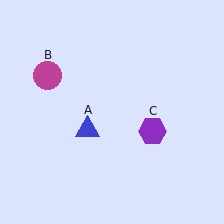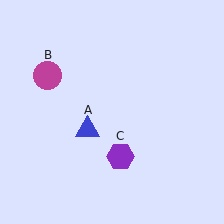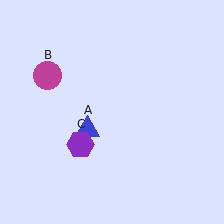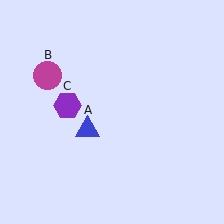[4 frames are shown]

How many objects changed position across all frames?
1 object changed position: purple hexagon (object C).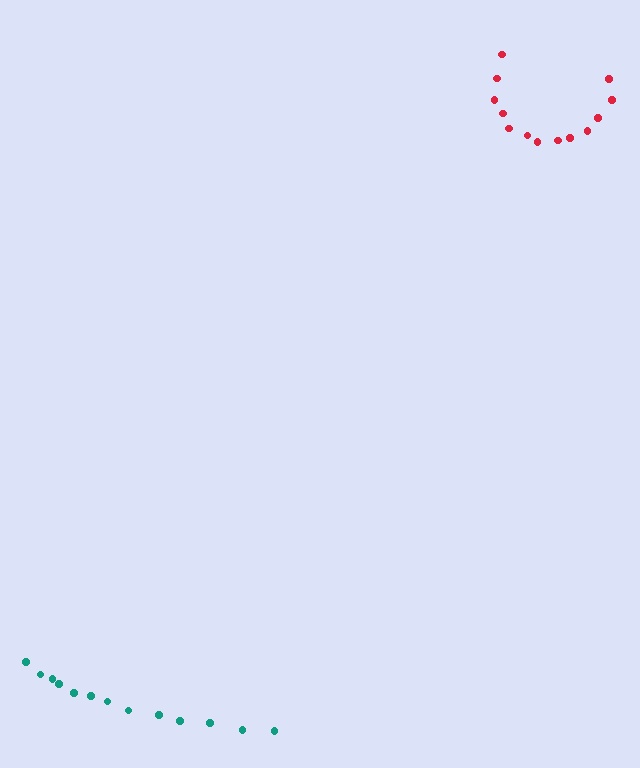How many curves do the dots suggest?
There are 2 distinct paths.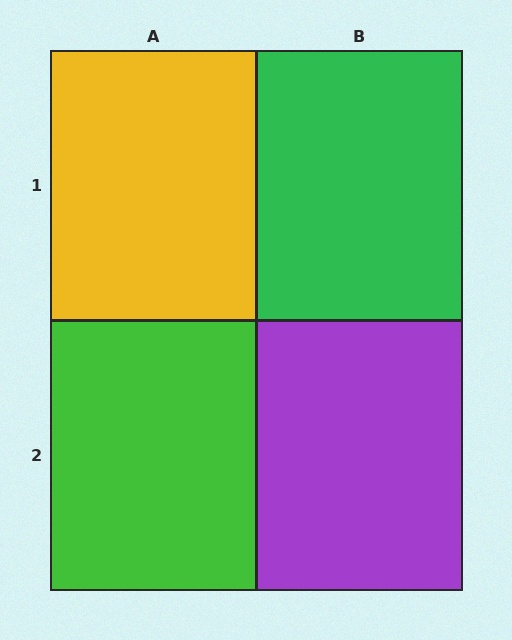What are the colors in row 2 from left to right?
Green, purple.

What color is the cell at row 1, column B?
Green.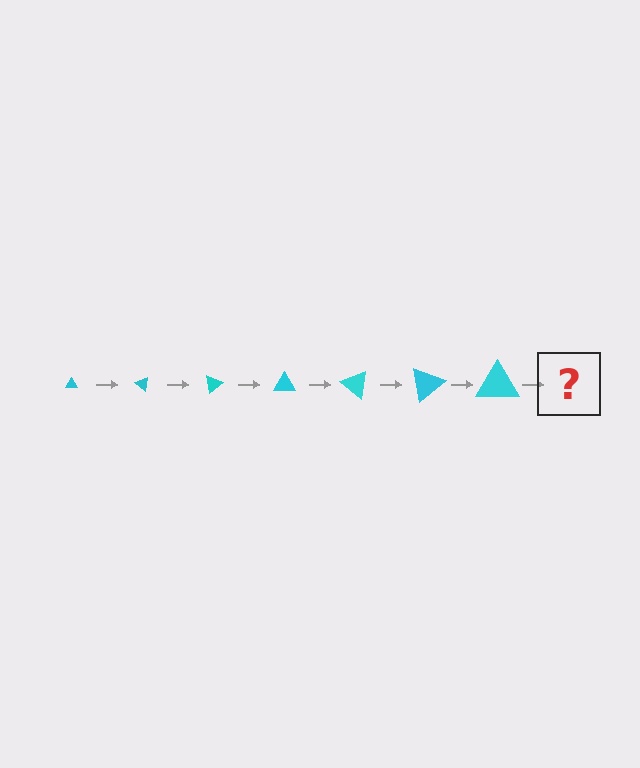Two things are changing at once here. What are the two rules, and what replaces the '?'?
The two rules are that the triangle grows larger each step and it rotates 40 degrees each step. The '?' should be a triangle, larger than the previous one and rotated 280 degrees from the start.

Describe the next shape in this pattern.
It should be a triangle, larger than the previous one and rotated 280 degrees from the start.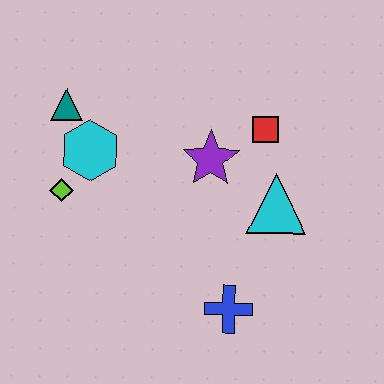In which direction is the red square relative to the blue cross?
The red square is above the blue cross.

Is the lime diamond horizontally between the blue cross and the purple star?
No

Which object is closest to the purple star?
The red square is closest to the purple star.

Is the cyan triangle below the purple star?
Yes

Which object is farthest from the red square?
The lime diamond is farthest from the red square.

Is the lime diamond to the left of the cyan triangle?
Yes